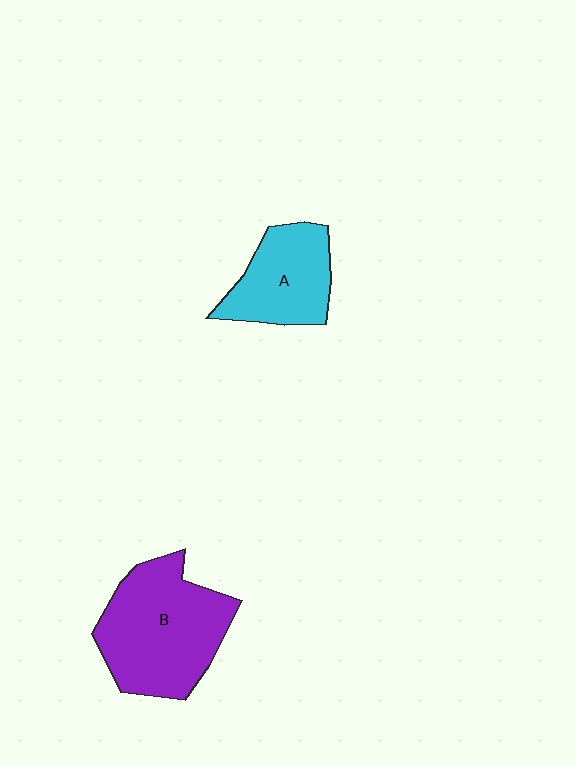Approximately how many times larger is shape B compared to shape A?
Approximately 1.6 times.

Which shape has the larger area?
Shape B (purple).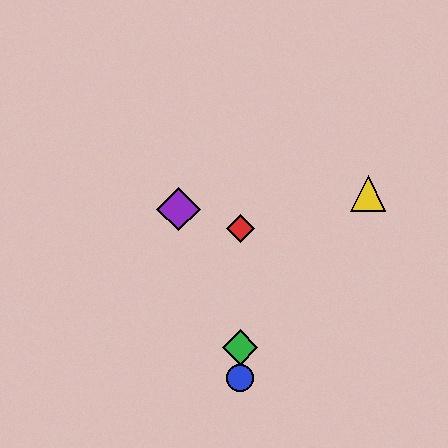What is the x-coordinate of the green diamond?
The green diamond is at x≈240.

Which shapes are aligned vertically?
The red diamond, the blue circle, the green diamond are aligned vertically.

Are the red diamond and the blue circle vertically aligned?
Yes, both are at x≈240.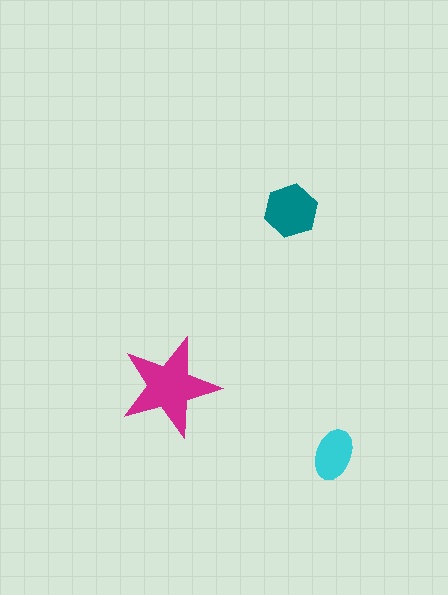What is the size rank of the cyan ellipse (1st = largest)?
3rd.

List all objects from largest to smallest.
The magenta star, the teal hexagon, the cyan ellipse.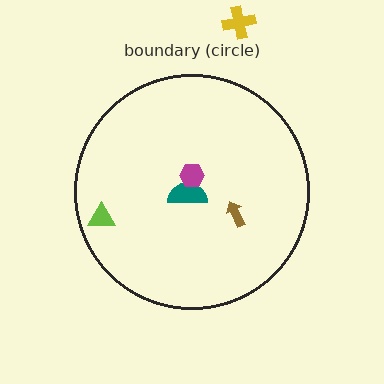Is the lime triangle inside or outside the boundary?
Inside.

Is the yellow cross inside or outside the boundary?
Outside.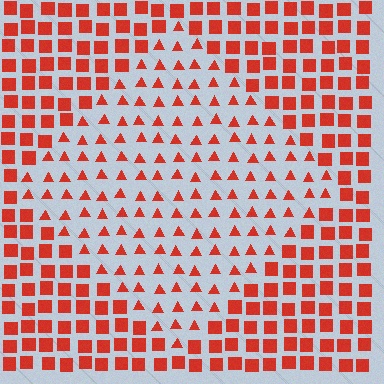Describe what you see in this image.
The image is filled with small red elements arranged in a uniform grid. A diamond-shaped region contains triangles, while the surrounding area contains squares. The boundary is defined purely by the change in element shape.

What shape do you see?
I see a diamond.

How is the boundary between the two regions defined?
The boundary is defined by a change in element shape: triangles inside vs. squares outside. All elements share the same color and spacing.